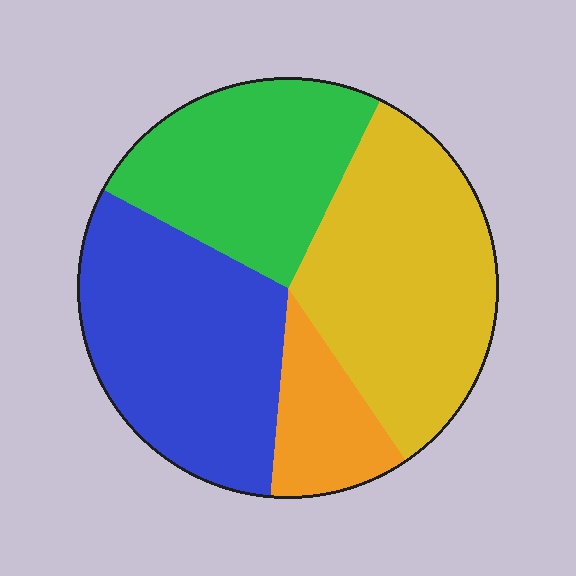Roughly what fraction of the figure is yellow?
Yellow covers around 35% of the figure.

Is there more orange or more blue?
Blue.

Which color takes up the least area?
Orange, at roughly 10%.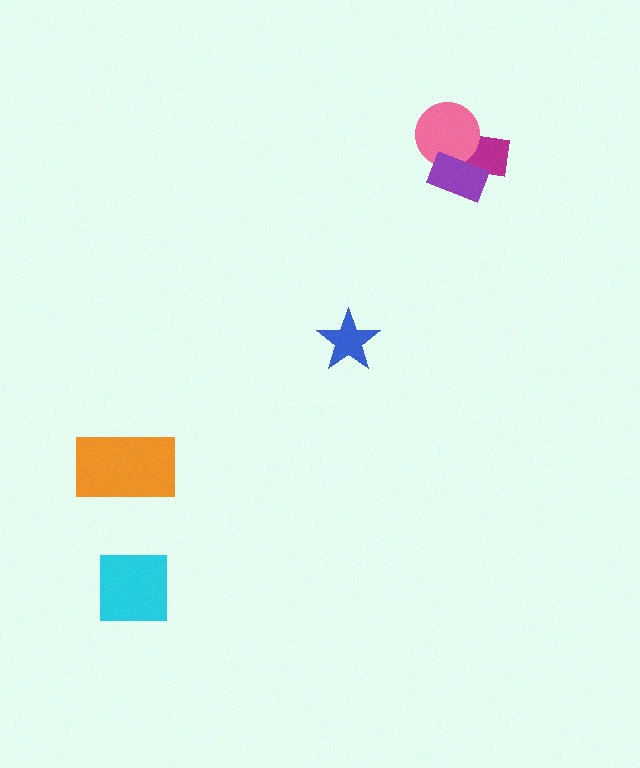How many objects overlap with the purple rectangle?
2 objects overlap with the purple rectangle.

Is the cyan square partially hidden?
No, no other shape covers it.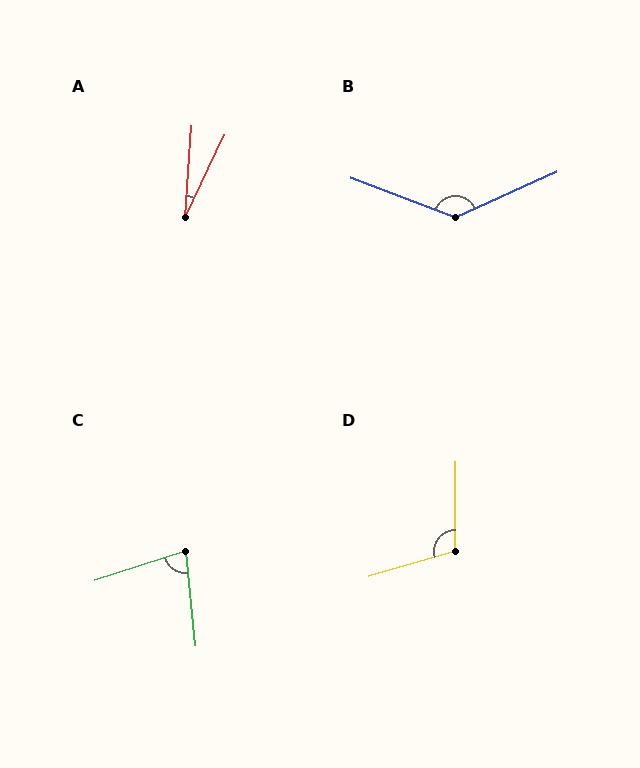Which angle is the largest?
B, at approximately 135 degrees.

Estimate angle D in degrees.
Approximately 106 degrees.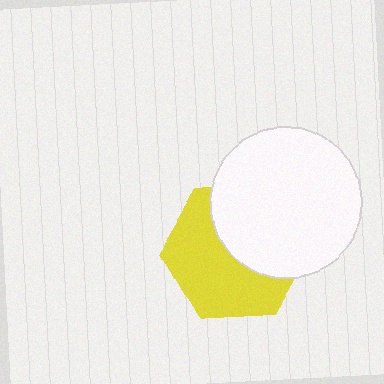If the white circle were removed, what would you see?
You would see the complete yellow hexagon.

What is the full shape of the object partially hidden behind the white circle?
The partially hidden object is a yellow hexagon.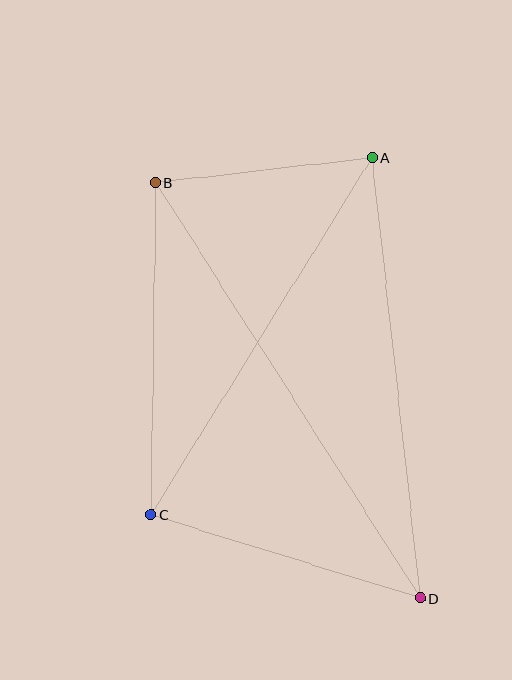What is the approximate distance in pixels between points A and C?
The distance between A and C is approximately 420 pixels.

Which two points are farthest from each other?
Points B and D are farthest from each other.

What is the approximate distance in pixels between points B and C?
The distance between B and C is approximately 332 pixels.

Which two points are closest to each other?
Points A and B are closest to each other.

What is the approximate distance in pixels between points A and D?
The distance between A and D is approximately 443 pixels.